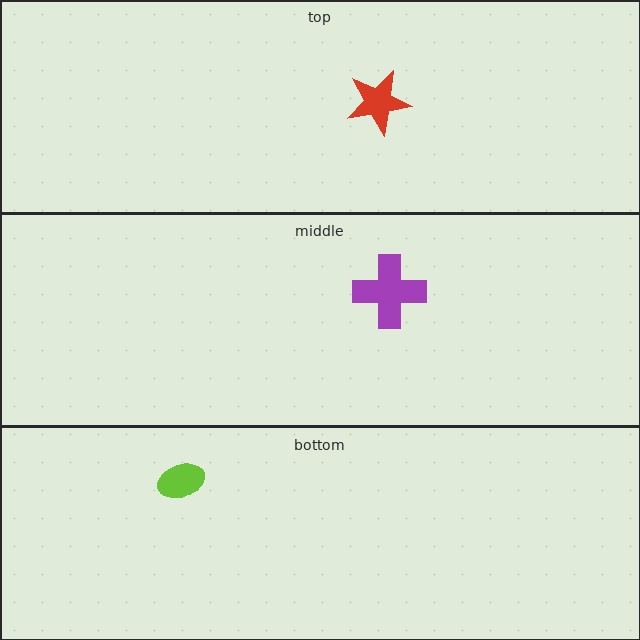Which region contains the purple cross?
The middle region.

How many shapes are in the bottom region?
1.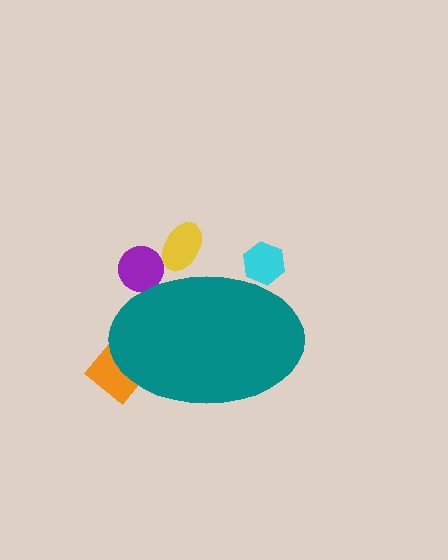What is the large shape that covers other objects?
A teal ellipse.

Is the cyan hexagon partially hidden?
Yes, the cyan hexagon is partially hidden behind the teal ellipse.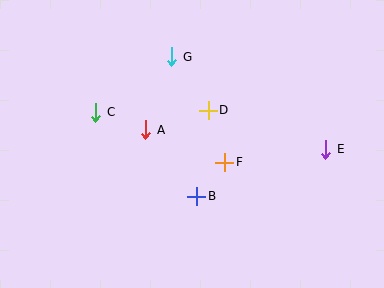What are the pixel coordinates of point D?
Point D is at (208, 110).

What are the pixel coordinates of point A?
Point A is at (146, 130).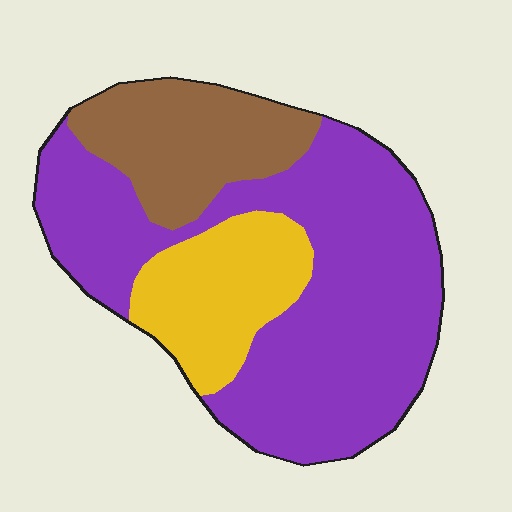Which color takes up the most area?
Purple, at roughly 60%.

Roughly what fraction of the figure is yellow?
Yellow covers 19% of the figure.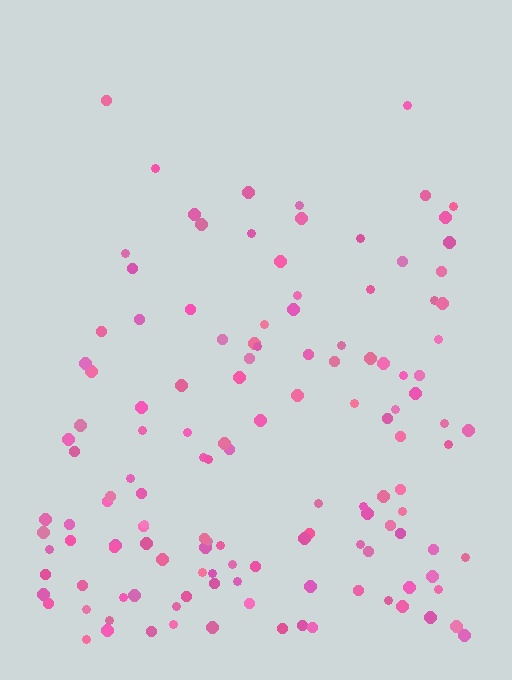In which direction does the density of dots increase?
From top to bottom, with the bottom side densest.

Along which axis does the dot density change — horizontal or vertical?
Vertical.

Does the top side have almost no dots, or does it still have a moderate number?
Still a moderate number, just noticeably fewer than the bottom.